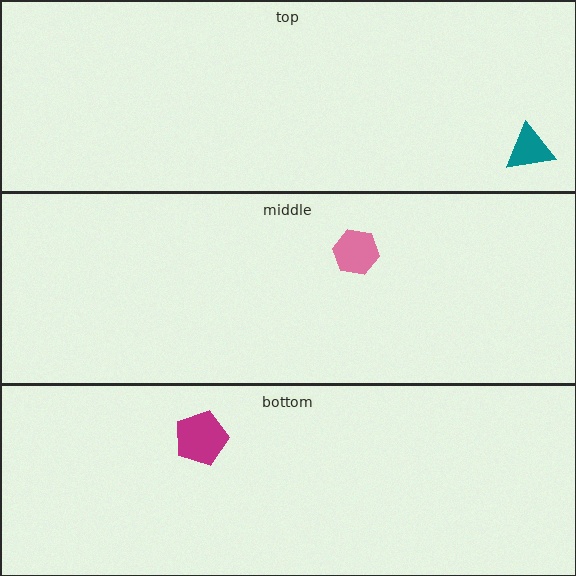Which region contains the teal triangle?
The top region.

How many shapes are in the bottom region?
1.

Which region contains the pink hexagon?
The middle region.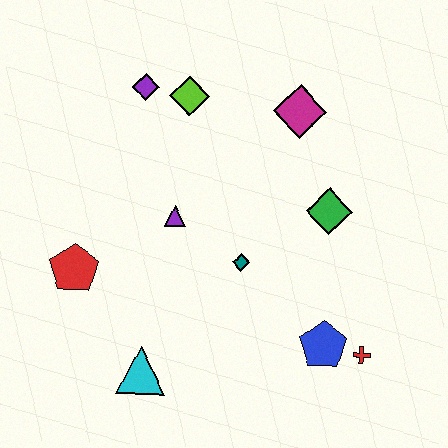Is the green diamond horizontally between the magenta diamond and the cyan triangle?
No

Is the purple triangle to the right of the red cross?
No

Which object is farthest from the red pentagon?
The red cross is farthest from the red pentagon.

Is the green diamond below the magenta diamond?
Yes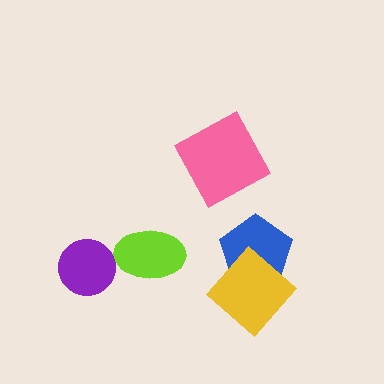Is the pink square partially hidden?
No, no other shape covers it.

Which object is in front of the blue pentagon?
The yellow diamond is in front of the blue pentagon.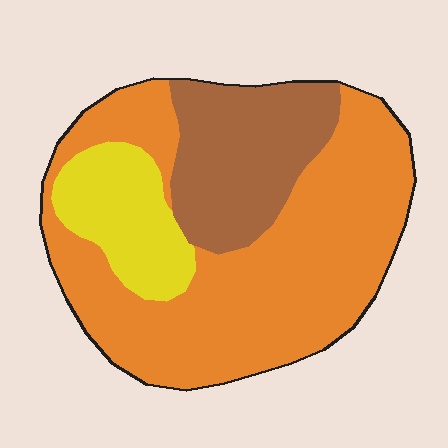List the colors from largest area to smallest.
From largest to smallest: orange, brown, yellow.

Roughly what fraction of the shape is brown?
Brown covers about 25% of the shape.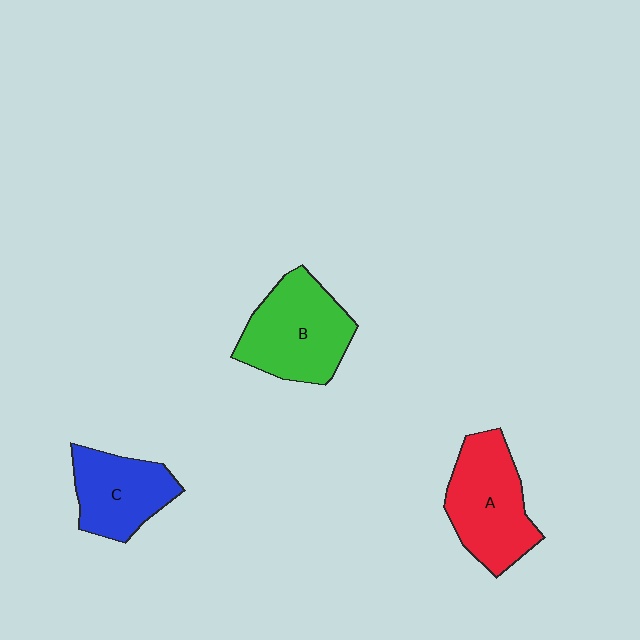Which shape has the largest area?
Shape B (green).